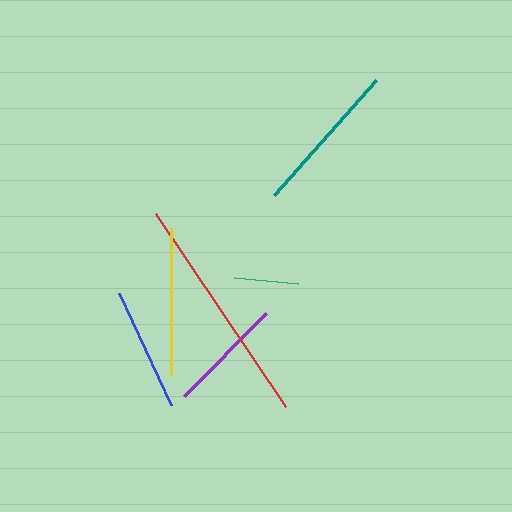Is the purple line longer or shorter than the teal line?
The teal line is longer than the purple line.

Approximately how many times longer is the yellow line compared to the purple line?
The yellow line is approximately 1.3 times the length of the purple line.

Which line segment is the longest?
The red line is the longest at approximately 233 pixels.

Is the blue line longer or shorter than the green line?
The blue line is longer than the green line.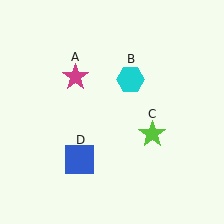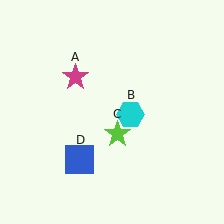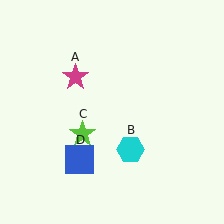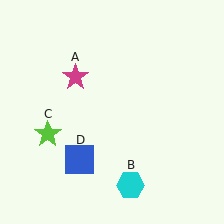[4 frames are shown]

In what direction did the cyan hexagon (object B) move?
The cyan hexagon (object B) moved down.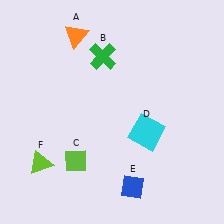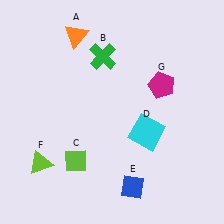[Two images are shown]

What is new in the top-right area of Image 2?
A magenta pentagon (G) was added in the top-right area of Image 2.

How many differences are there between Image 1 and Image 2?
There is 1 difference between the two images.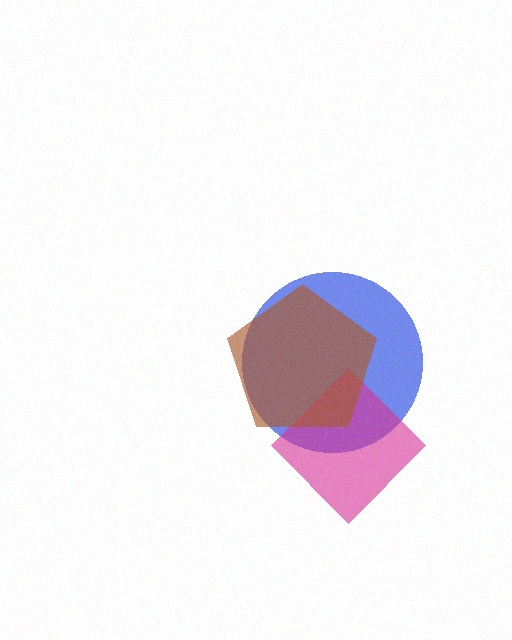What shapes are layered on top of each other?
The layered shapes are: a blue circle, a magenta diamond, a brown pentagon.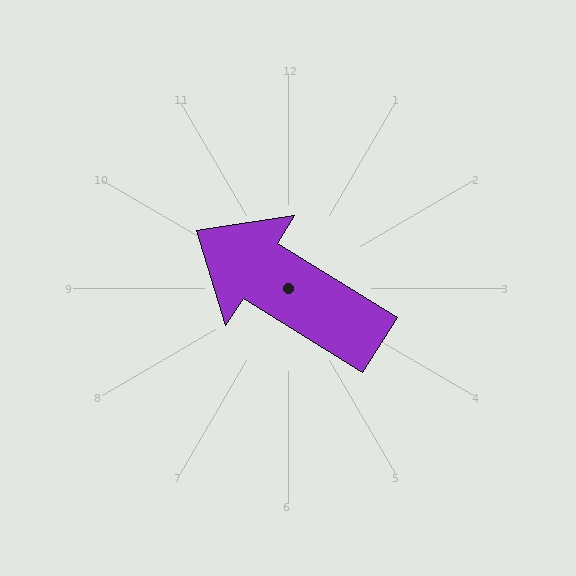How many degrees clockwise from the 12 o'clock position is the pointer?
Approximately 302 degrees.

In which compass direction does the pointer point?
Northwest.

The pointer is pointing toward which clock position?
Roughly 10 o'clock.